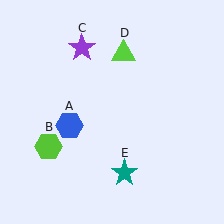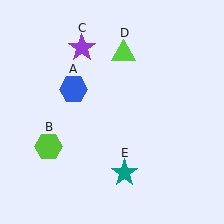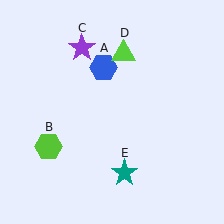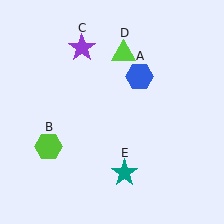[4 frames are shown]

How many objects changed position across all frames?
1 object changed position: blue hexagon (object A).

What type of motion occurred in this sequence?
The blue hexagon (object A) rotated clockwise around the center of the scene.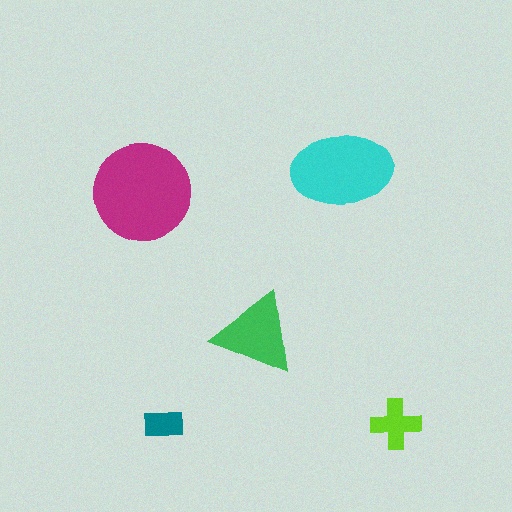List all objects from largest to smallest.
The magenta circle, the cyan ellipse, the green triangle, the lime cross, the teal rectangle.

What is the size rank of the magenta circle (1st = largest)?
1st.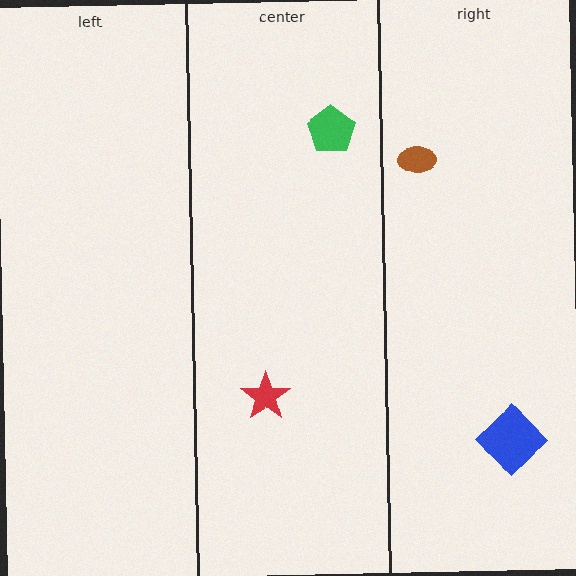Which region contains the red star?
The center region.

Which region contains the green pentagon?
The center region.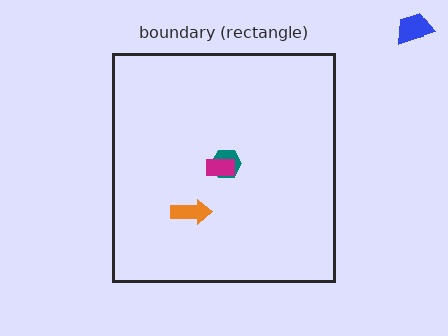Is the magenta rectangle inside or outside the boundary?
Inside.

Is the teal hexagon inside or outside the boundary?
Inside.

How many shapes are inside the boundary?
3 inside, 1 outside.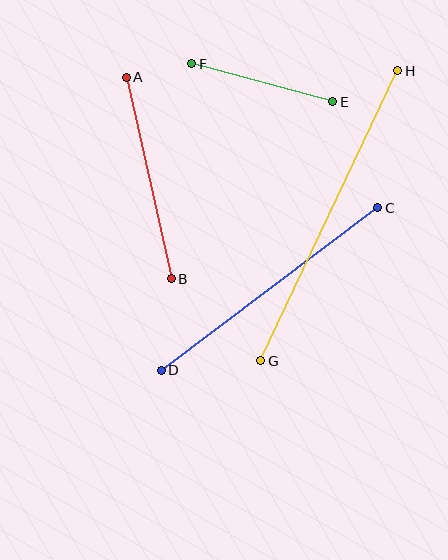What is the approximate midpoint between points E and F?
The midpoint is at approximately (262, 83) pixels.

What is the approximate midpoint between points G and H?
The midpoint is at approximately (329, 216) pixels.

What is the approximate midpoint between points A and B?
The midpoint is at approximately (149, 178) pixels.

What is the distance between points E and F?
The distance is approximately 146 pixels.